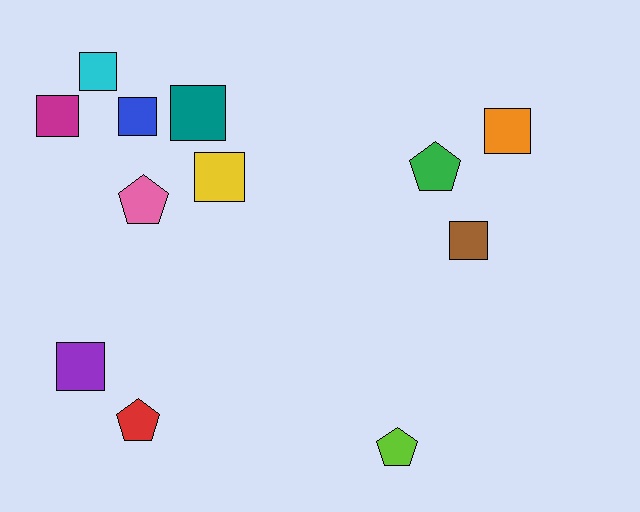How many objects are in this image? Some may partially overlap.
There are 12 objects.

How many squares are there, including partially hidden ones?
There are 8 squares.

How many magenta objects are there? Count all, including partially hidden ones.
There is 1 magenta object.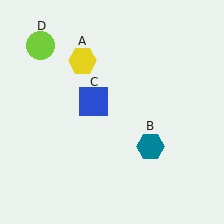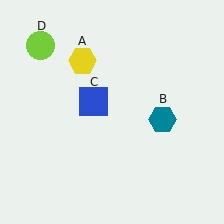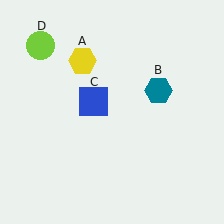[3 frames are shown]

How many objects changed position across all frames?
1 object changed position: teal hexagon (object B).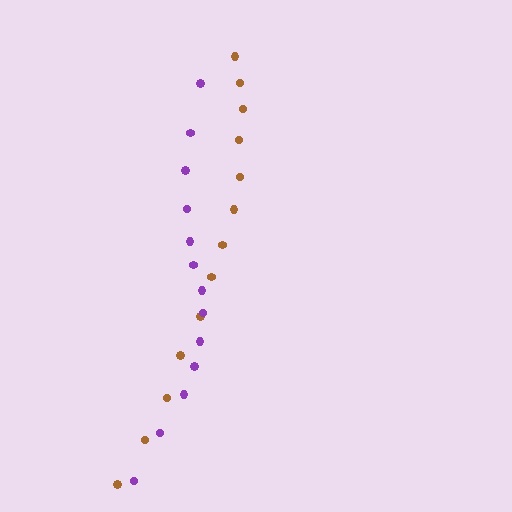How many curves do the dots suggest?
There are 2 distinct paths.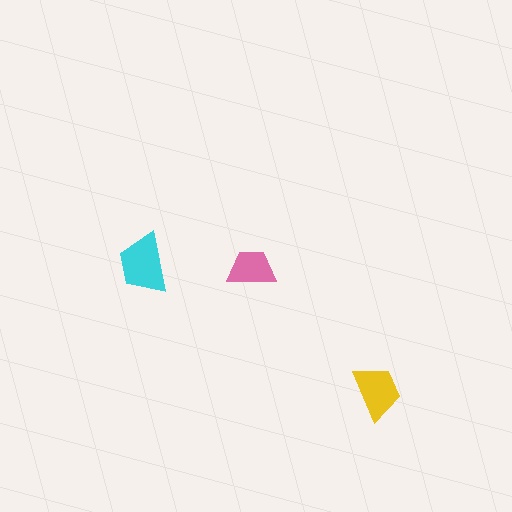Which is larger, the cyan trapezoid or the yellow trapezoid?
The cyan one.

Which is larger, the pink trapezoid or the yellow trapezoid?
The yellow one.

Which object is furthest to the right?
The yellow trapezoid is rightmost.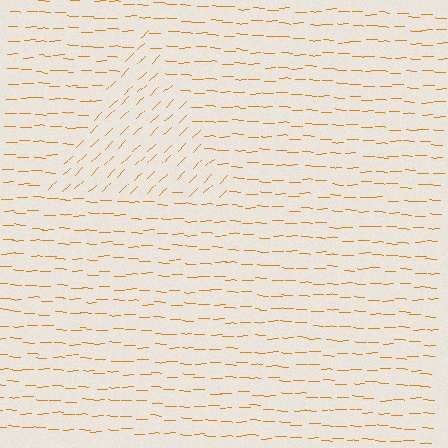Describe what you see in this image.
The image is filled with small orange line segments. A triangle region in the image has lines oriented differently from the surrounding lines, creating a visible texture boundary.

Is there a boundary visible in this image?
Yes, there is a texture boundary formed by a change in line orientation.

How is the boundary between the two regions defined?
The boundary is defined purely by a change in line orientation (approximately 45 degrees difference). All lines are the same color and thickness.